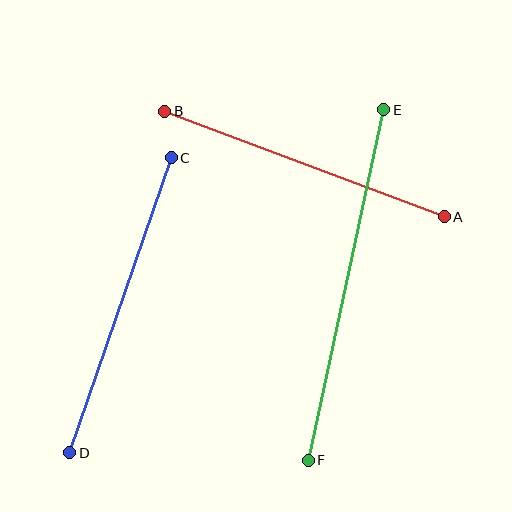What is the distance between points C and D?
The distance is approximately 312 pixels.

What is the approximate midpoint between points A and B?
The midpoint is at approximately (305, 164) pixels.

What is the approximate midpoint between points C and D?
The midpoint is at approximately (121, 305) pixels.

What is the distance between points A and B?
The distance is approximately 299 pixels.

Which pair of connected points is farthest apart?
Points E and F are farthest apart.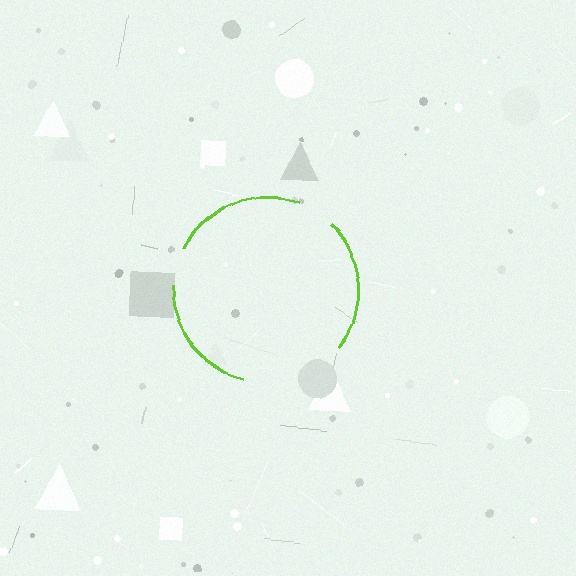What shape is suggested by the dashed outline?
The dashed outline suggests a circle.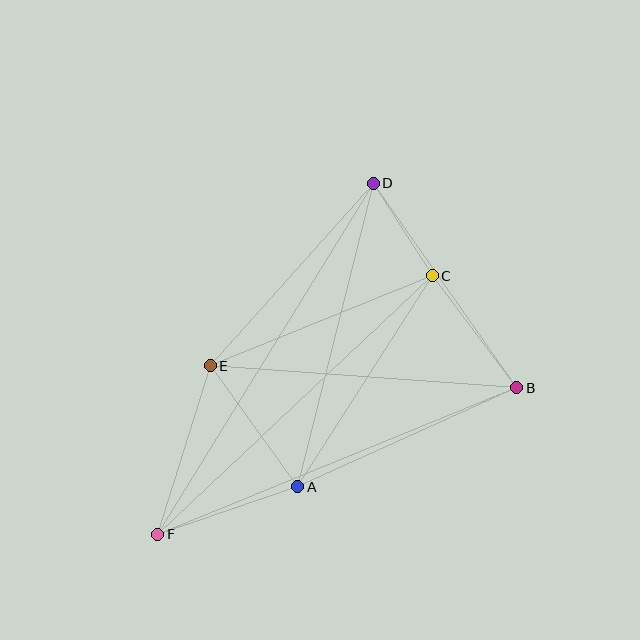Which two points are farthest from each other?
Points D and F are farthest from each other.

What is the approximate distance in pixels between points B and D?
The distance between B and D is approximately 250 pixels.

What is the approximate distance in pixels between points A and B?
The distance between A and B is approximately 240 pixels.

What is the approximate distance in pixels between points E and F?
The distance between E and F is approximately 177 pixels.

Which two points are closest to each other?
Points C and D are closest to each other.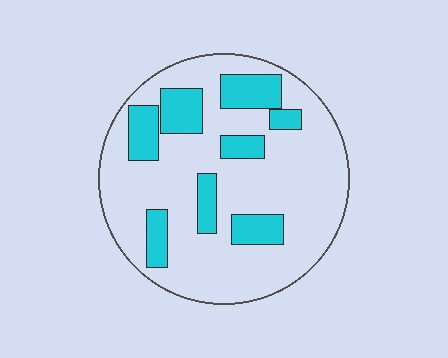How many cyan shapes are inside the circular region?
8.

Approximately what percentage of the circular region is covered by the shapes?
Approximately 25%.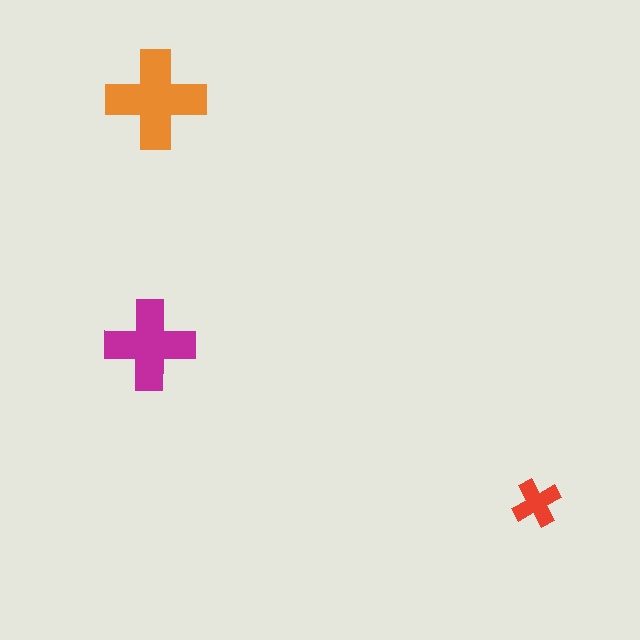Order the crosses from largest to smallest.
the orange one, the magenta one, the red one.